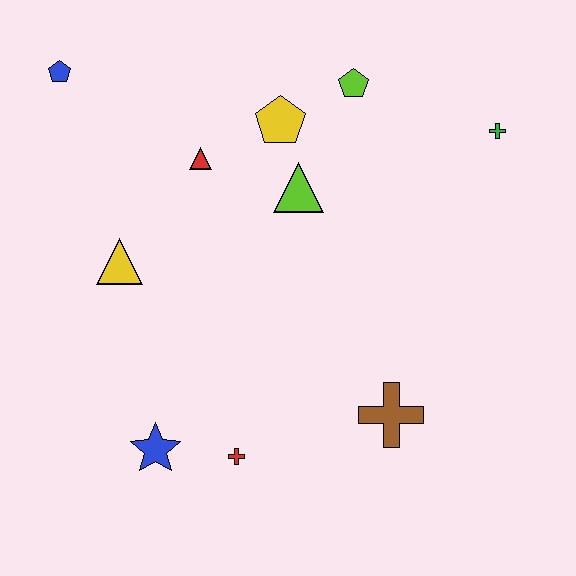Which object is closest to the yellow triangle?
The red triangle is closest to the yellow triangle.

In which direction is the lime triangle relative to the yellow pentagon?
The lime triangle is below the yellow pentagon.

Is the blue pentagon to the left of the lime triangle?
Yes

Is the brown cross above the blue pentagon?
No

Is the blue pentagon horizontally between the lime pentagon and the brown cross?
No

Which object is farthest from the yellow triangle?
The green cross is farthest from the yellow triangle.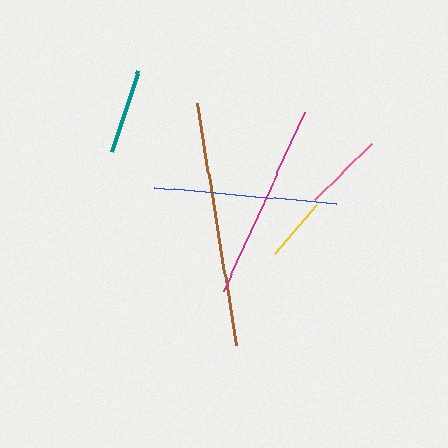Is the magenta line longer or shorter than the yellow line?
The magenta line is longer than the yellow line.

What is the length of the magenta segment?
The magenta segment is approximately 197 pixels long.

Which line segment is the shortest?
The yellow line is the shortest at approximately 65 pixels.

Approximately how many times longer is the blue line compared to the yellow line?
The blue line is approximately 2.8 times the length of the yellow line.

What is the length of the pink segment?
The pink segment is approximately 80 pixels long.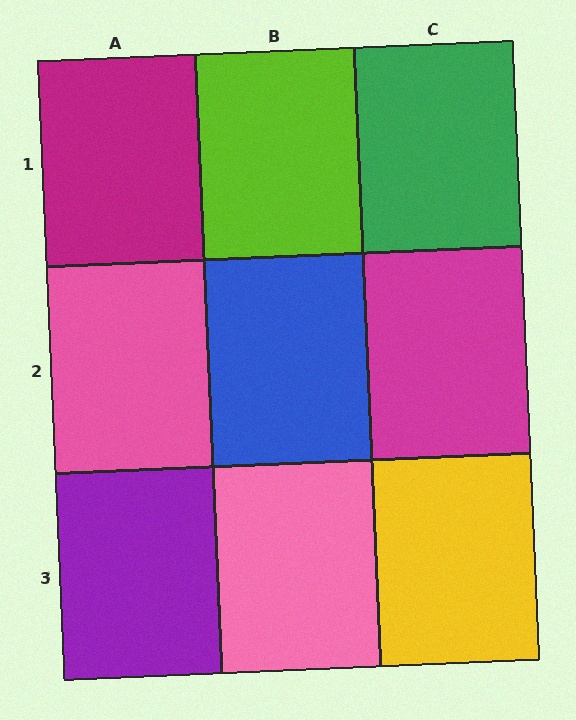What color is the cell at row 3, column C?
Yellow.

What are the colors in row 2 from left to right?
Pink, blue, magenta.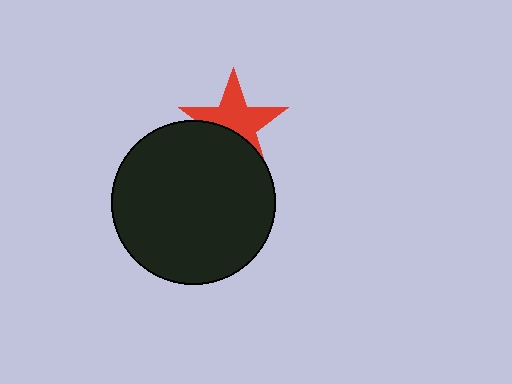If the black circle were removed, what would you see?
You would see the complete red star.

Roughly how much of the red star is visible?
About half of it is visible (roughly 62%).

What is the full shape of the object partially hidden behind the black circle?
The partially hidden object is a red star.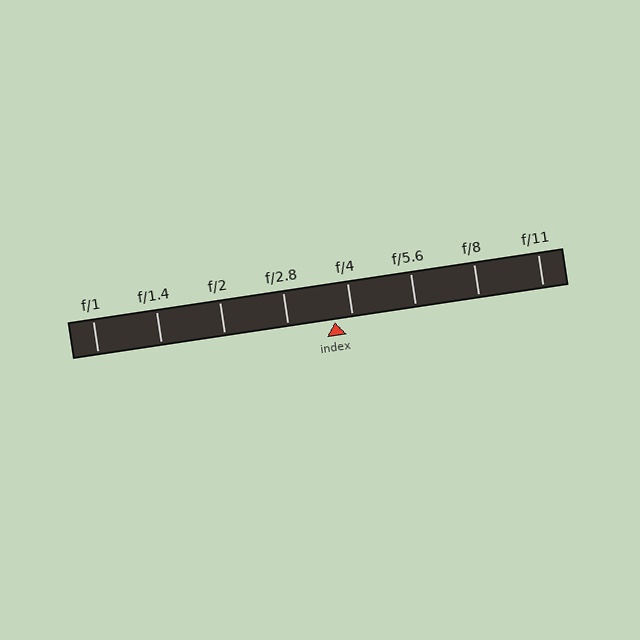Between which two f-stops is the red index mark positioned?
The index mark is between f/2.8 and f/4.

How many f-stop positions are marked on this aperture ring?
There are 8 f-stop positions marked.